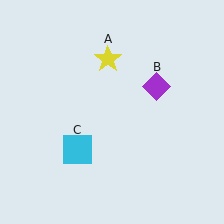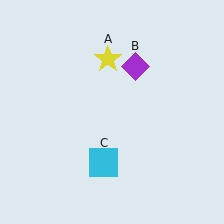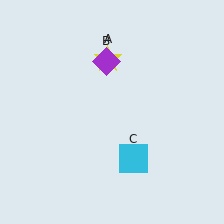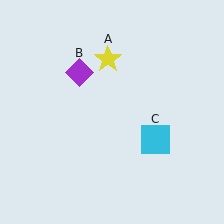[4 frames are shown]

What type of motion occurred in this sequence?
The purple diamond (object B), cyan square (object C) rotated counterclockwise around the center of the scene.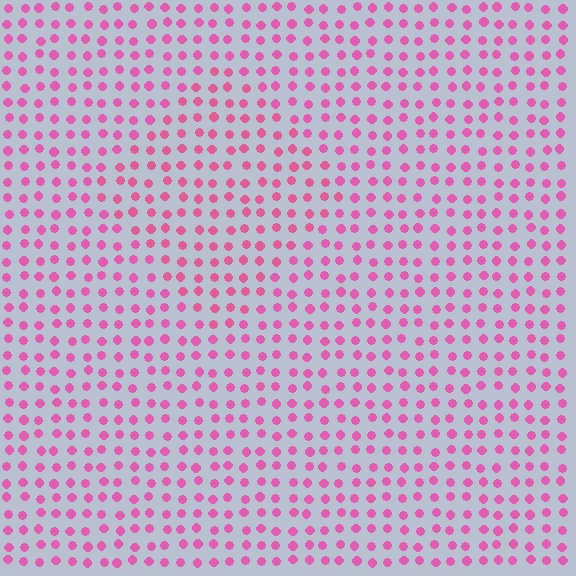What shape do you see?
I see a diamond.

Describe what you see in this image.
The image is filled with small pink elements in a uniform arrangement. A diamond-shaped region is visible where the elements are tinted to a slightly different hue, forming a subtle color boundary.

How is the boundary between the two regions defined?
The boundary is defined purely by a slight shift in hue (about 13 degrees). Spacing, size, and orientation are identical on both sides.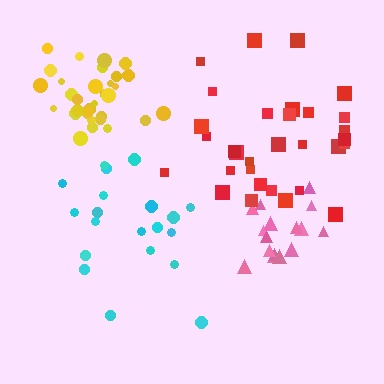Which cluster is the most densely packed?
Yellow.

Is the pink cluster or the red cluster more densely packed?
Pink.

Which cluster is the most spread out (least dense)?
Red.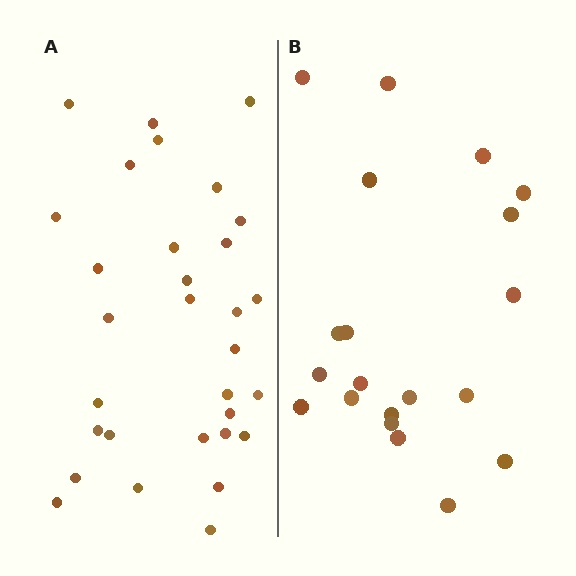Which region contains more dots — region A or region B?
Region A (the left region) has more dots.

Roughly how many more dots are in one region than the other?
Region A has roughly 12 or so more dots than region B.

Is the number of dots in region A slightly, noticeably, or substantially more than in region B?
Region A has substantially more. The ratio is roughly 1.6 to 1.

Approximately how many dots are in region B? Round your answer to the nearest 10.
About 20 dots.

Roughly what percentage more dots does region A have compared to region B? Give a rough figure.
About 55% more.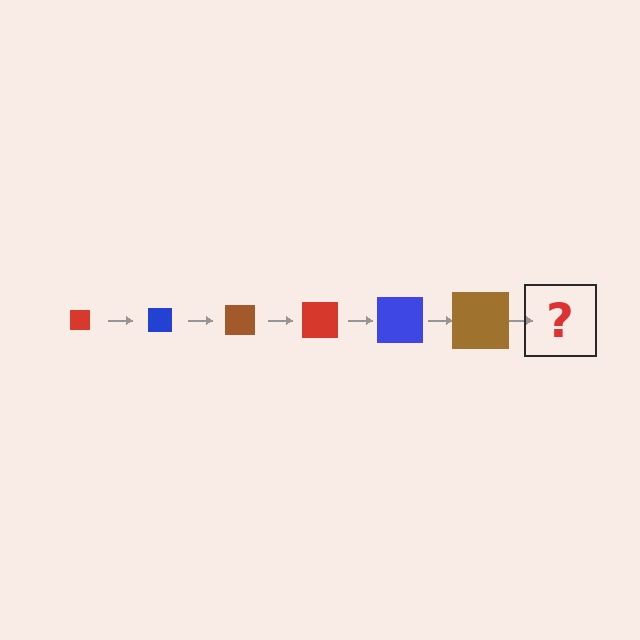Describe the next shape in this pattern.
It should be a red square, larger than the previous one.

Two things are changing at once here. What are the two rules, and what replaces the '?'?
The two rules are that the square grows larger each step and the color cycles through red, blue, and brown. The '?' should be a red square, larger than the previous one.